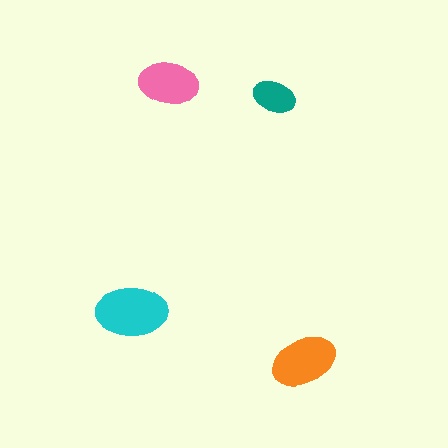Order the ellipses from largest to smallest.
the cyan one, the orange one, the pink one, the teal one.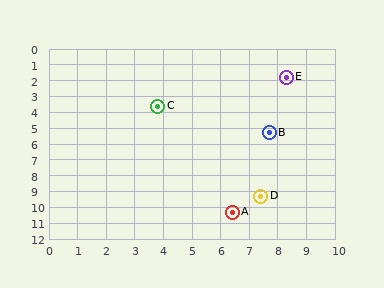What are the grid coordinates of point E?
Point E is at approximately (8.3, 1.8).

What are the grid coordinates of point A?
Point A is at approximately (6.4, 10.3).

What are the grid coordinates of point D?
Point D is at approximately (7.4, 9.3).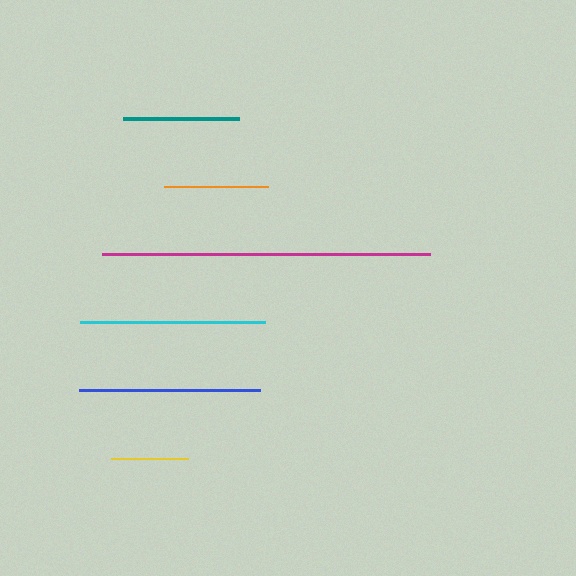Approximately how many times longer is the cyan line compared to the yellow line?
The cyan line is approximately 2.4 times the length of the yellow line.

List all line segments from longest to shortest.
From longest to shortest: magenta, cyan, blue, teal, orange, yellow.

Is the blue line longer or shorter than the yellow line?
The blue line is longer than the yellow line.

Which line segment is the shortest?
The yellow line is the shortest at approximately 77 pixels.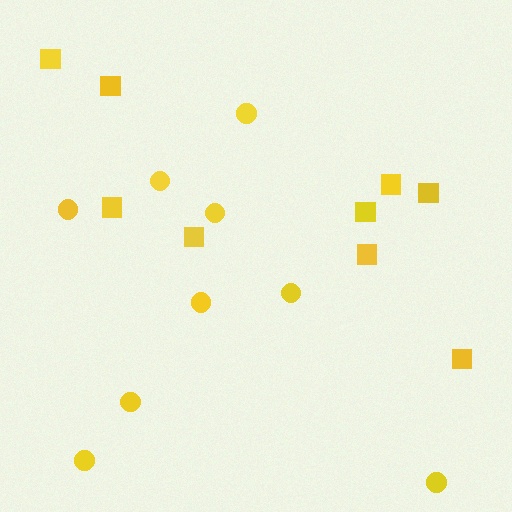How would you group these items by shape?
There are 2 groups: one group of squares (9) and one group of circles (9).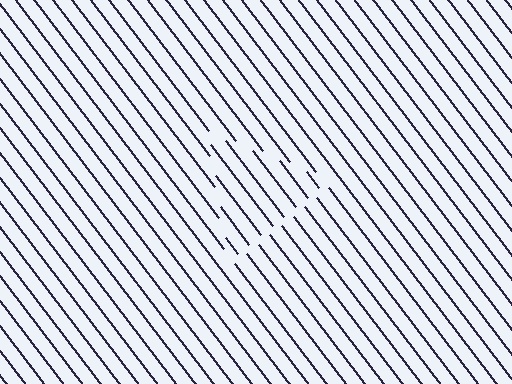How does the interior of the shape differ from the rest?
The interior of the shape contains the same grating, shifted by half a period — the contour is defined by the phase discontinuity where line-ends from the inner and outer gratings abut.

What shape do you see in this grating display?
An illusory triangle. The interior of the shape contains the same grating, shifted by half a period — the contour is defined by the phase discontinuity where line-ends from the inner and outer gratings abut.